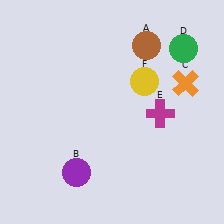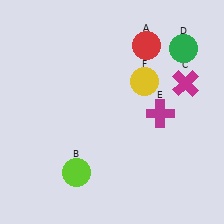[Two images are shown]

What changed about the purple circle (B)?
In Image 1, B is purple. In Image 2, it changed to lime.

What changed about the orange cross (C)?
In Image 1, C is orange. In Image 2, it changed to magenta.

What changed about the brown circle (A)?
In Image 1, A is brown. In Image 2, it changed to red.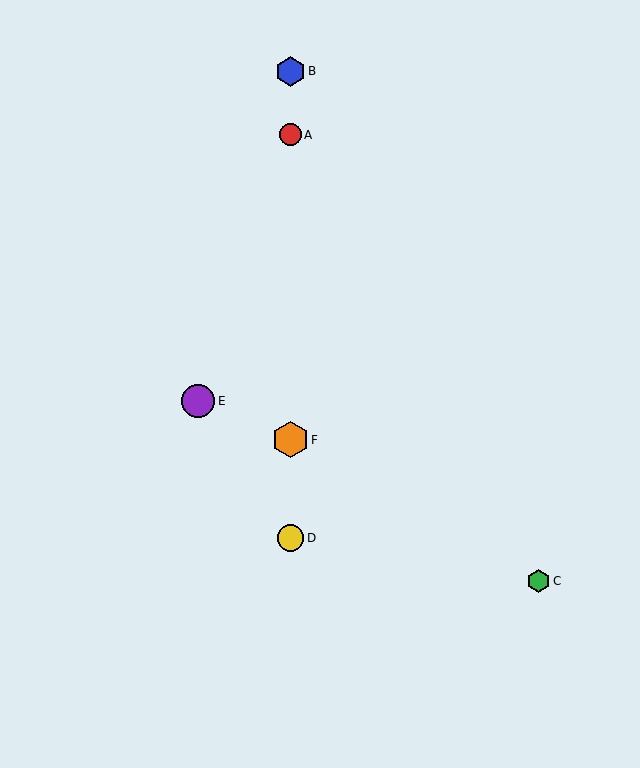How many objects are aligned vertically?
4 objects (A, B, D, F) are aligned vertically.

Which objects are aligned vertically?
Objects A, B, D, F are aligned vertically.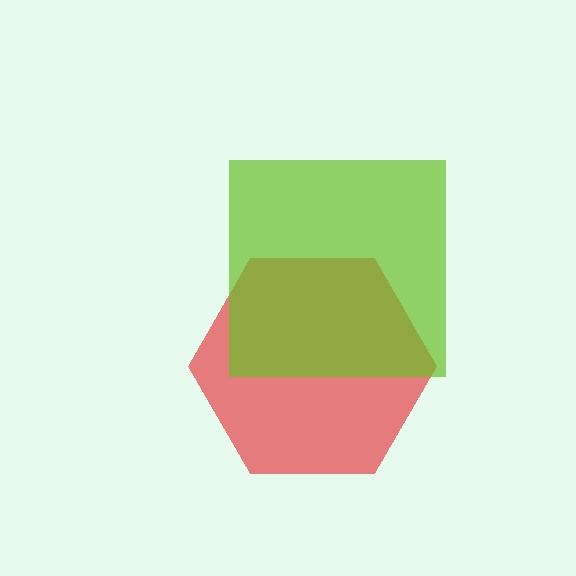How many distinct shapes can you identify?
There are 2 distinct shapes: a red hexagon, a lime square.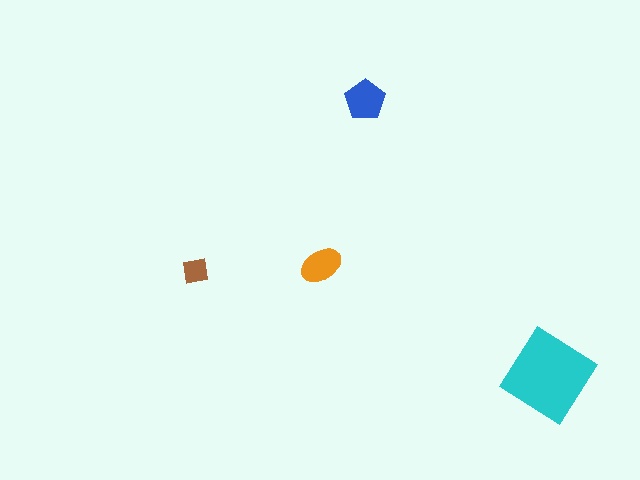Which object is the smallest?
The brown square.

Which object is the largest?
The cyan diamond.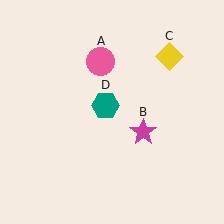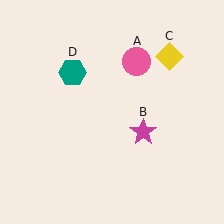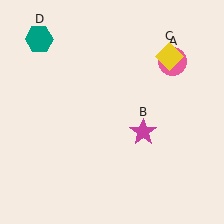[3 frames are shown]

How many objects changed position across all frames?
2 objects changed position: pink circle (object A), teal hexagon (object D).